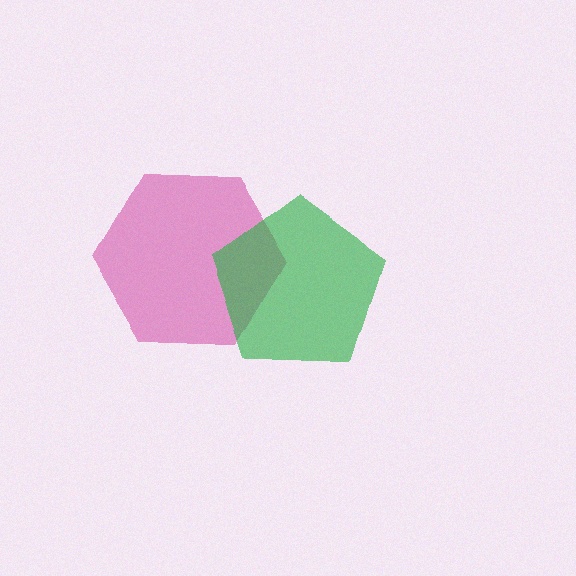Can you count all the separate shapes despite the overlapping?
Yes, there are 2 separate shapes.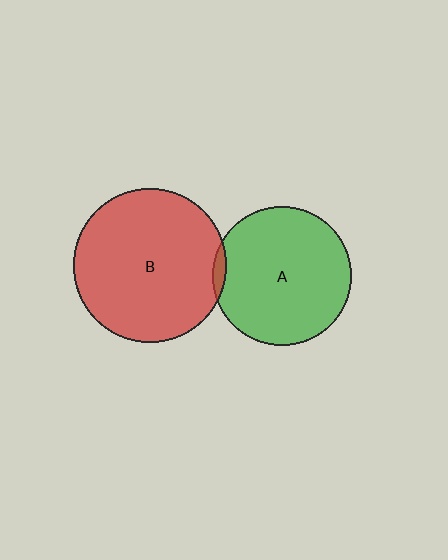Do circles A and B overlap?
Yes.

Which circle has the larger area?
Circle B (red).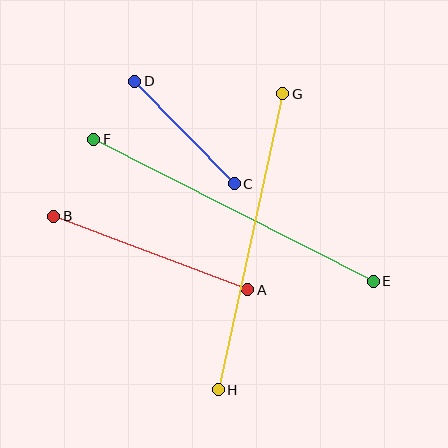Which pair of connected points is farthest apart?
Points E and F are farthest apart.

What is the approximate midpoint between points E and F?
The midpoint is at approximately (233, 210) pixels.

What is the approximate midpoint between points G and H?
The midpoint is at approximately (250, 242) pixels.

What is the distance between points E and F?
The distance is approximately 314 pixels.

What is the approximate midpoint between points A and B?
The midpoint is at approximately (151, 253) pixels.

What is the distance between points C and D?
The distance is approximately 143 pixels.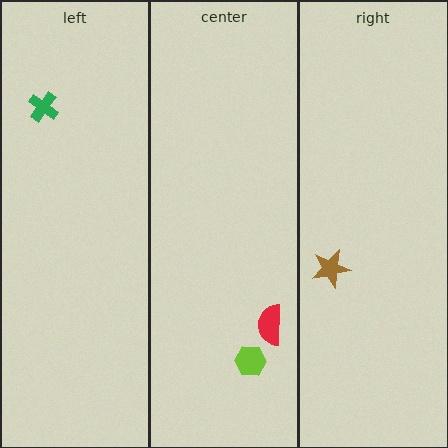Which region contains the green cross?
The left region.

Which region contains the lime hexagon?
The center region.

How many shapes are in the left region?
1.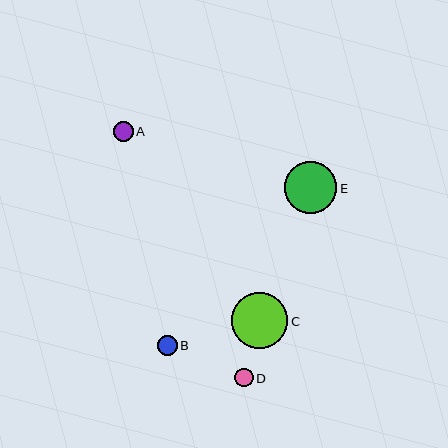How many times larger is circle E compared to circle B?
Circle E is approximately 2.7 times the size of circle B.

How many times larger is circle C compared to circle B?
Circle C is approximately 2.9 times the size of circle B.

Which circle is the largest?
Circle C is the largest with a size of approximately 57 pixels.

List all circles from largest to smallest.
From largest to smallest: C, E, A, B, D.